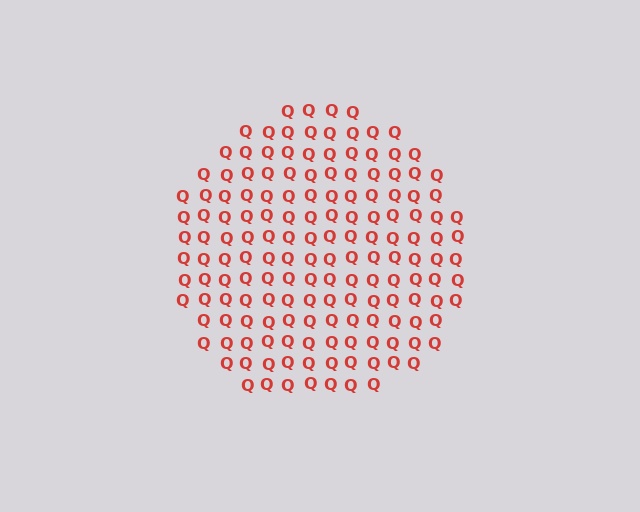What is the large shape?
The large shape is a circle.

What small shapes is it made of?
It is made of small letter Q's.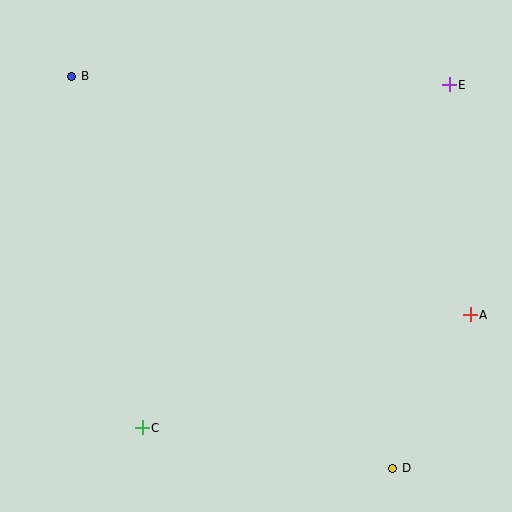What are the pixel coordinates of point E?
Point E is at (449, 85).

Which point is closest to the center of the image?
Point C at (142, 428) is closest to the center.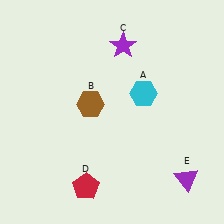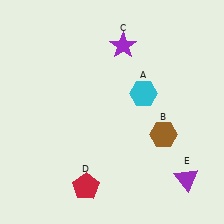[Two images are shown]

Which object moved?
The brown hexagon (B) moved right.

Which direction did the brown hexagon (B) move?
The brown hexagon (B) moved right.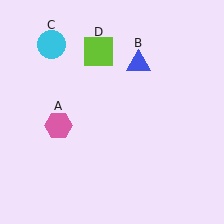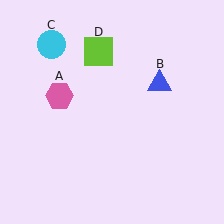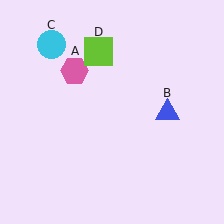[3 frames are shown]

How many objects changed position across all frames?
2 objects changed position: pink hexagon (object A), blue triangle (object B).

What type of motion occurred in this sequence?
The pink hexagon (object A), blue triangle (object B) rotated clockwise around the center of the scene.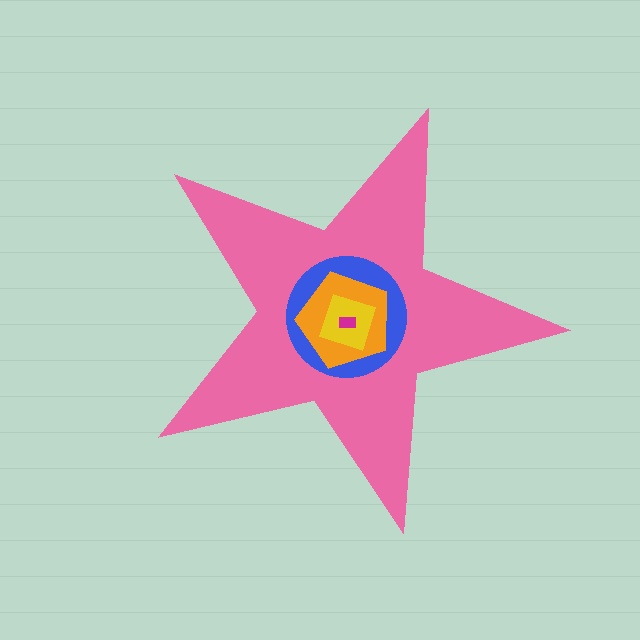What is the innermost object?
The magenta rectangle.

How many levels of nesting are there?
5.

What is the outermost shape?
The pink star.